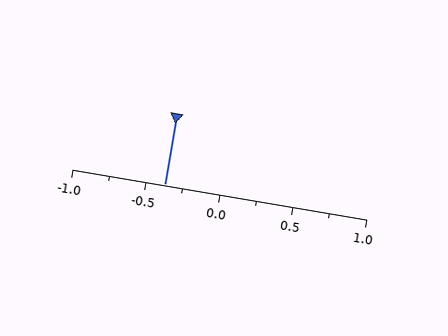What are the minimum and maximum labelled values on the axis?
The axis runs from -1.0 to 1.0.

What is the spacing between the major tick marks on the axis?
The major ticks are spaced 0.5 apart.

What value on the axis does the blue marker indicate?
The marker indicates approximately -0.38.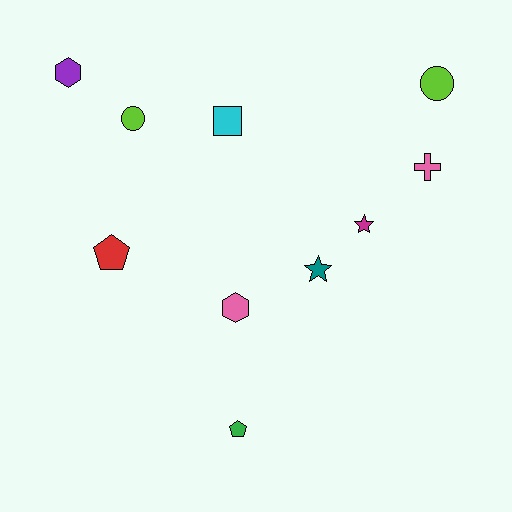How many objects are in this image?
There are 10 objects.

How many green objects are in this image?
There is 1 green object.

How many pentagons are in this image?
There are 2 pentagons.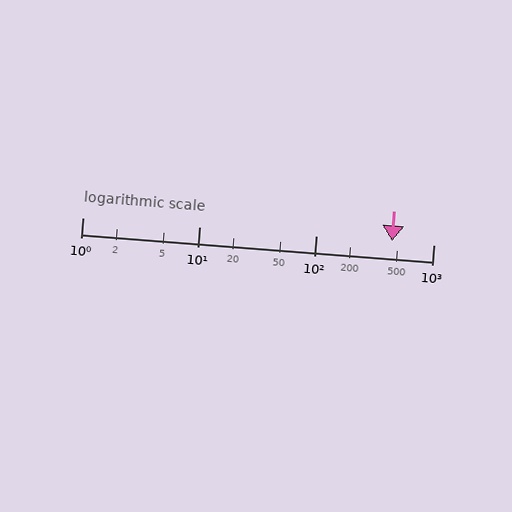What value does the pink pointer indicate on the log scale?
The pointer indicates approximately 440.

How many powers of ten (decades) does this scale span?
The scale spans 3 decades, from 1 to 1000.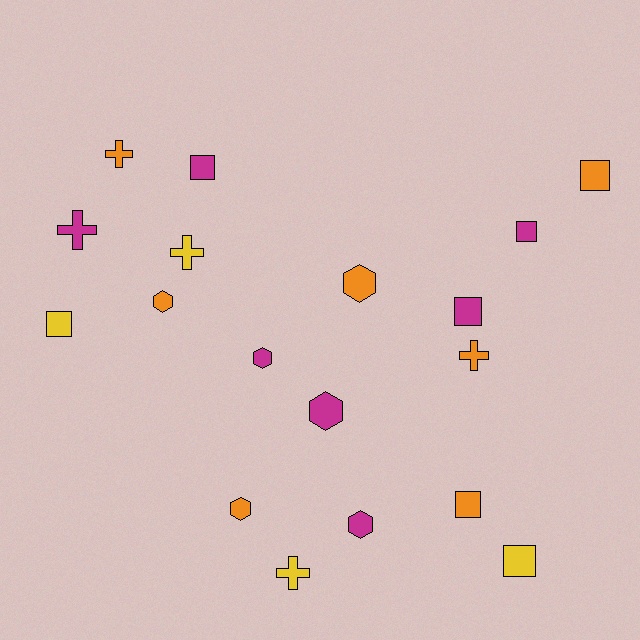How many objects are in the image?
There are 18 objects.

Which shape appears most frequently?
Square, with 7 objects.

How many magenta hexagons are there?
There are 3 magenta hexagons.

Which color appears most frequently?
Magenta, with 7 objects.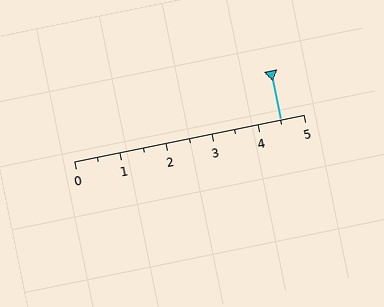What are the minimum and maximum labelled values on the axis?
The axis runs from 0 to 5.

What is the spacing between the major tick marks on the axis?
The major ticks are spaced 1 apart.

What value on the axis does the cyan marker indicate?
The marker indicates approximately 4.5.